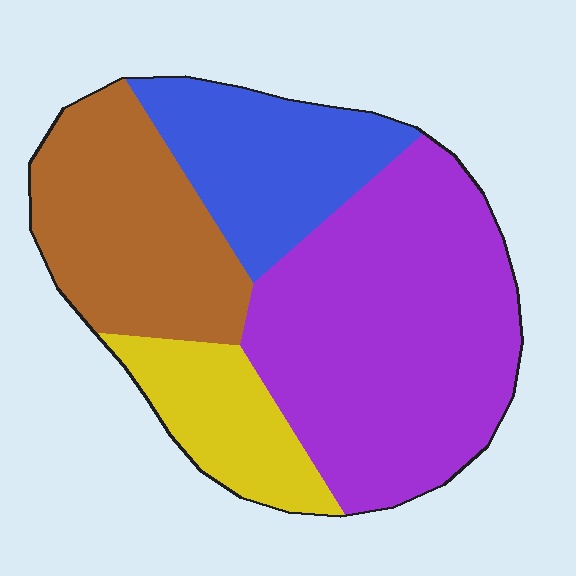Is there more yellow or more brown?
Brown.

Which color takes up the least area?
Yellow, at roughly 15%.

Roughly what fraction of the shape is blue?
Blue covers roughly 20% of the shape.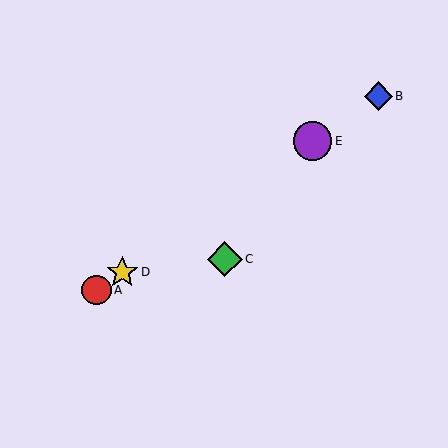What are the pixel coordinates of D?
Object D is at (122, 272).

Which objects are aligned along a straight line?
Objects A, B, D, E are aligned along a straight line.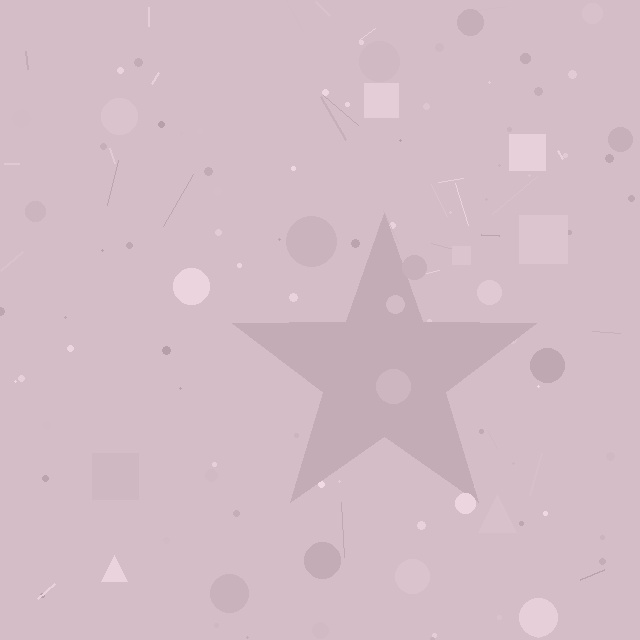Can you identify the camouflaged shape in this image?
The camouflaged shape is a star.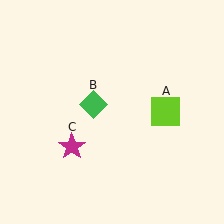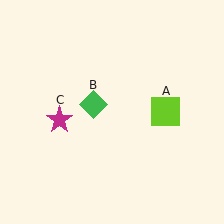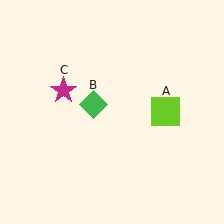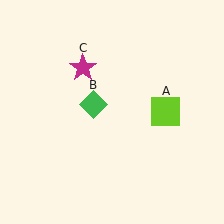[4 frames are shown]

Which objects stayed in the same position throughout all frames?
Lime square (object A) and green diamond (object B) remained stationary.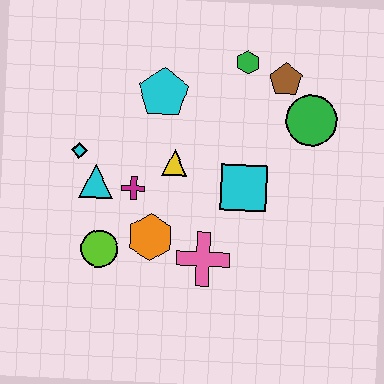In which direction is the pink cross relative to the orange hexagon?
The pink cross is to the right of the orange hexagon.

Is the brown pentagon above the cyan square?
Yes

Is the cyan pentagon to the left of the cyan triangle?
No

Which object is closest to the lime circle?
The orange hexagon is closest to the lime circle.